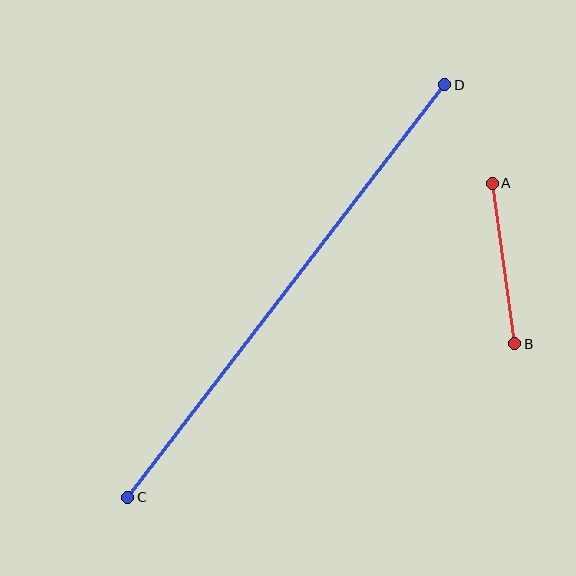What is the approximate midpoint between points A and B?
The midpoint is at approximately (503, 263) pixels.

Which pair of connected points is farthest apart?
Points C and D are farthest apart.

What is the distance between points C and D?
The distance is approximately 520 pixels.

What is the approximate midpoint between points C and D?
The midpoint is at approximately (286, 291) pixels.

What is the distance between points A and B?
The distance is approximately 162 pixels.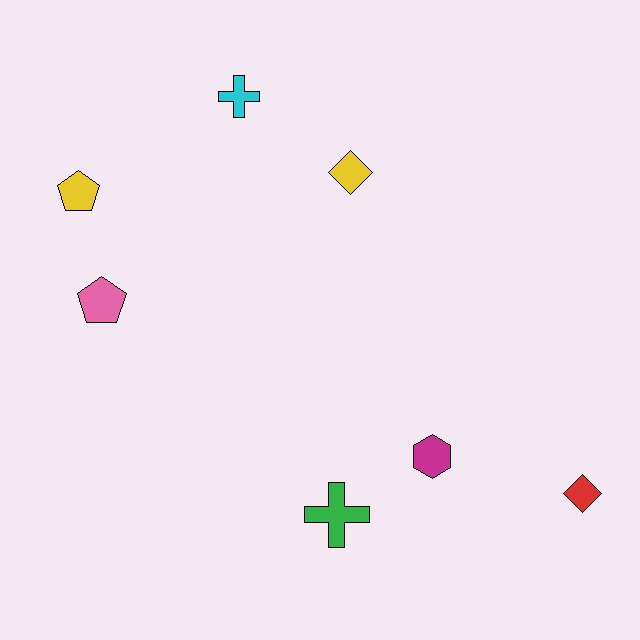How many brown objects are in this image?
There are no brown objects.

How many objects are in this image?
There are 7 objects.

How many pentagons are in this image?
There are 2 pentagons.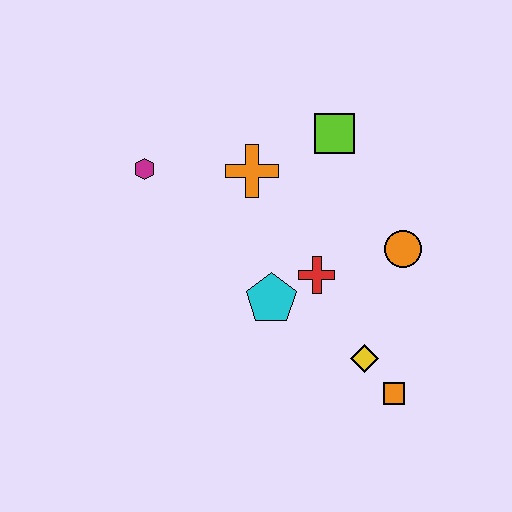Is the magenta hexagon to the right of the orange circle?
No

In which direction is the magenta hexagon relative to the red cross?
The magenta hexagon is to the left of the red cross.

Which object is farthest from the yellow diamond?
The magenta hexagon is farthest from the yellow diamond.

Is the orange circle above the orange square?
Yes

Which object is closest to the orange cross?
The lime square is closest to the orange cross.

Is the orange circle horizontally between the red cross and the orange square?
No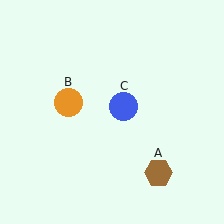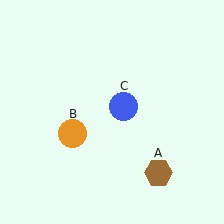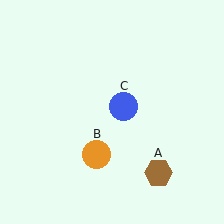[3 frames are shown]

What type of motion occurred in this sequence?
The orange circle (object B) rotated counterclockwise around the center of the scene.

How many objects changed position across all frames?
1 object changed position: orange circle (object B).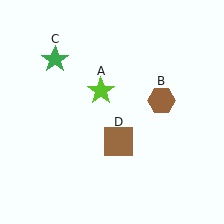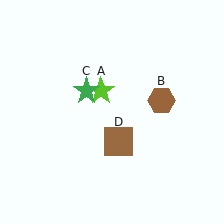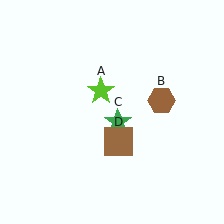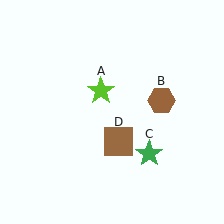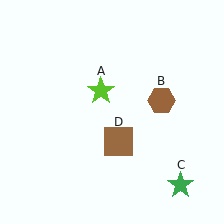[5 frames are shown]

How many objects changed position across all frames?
1 object changed position: green star (object C).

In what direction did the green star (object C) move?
The green star (object C) moved down and to the right.